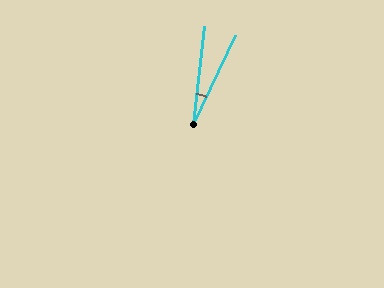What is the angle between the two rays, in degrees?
Approximately 19 degrees.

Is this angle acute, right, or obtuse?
It is acute.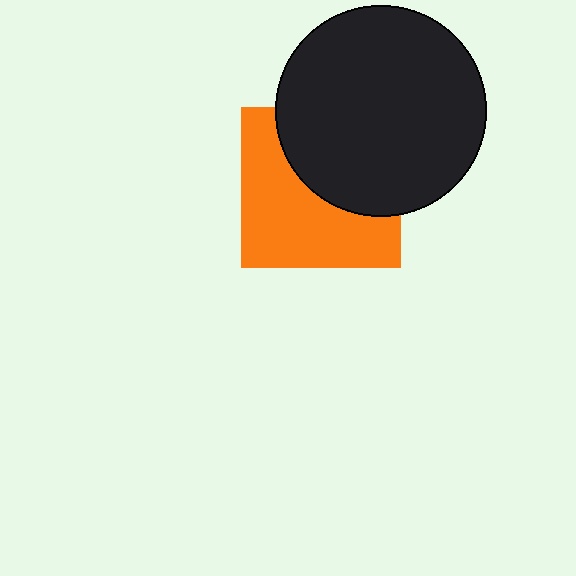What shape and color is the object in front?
The object in front is a black circle.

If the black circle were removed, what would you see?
You would see the complete orange square.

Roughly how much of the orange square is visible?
About half of it is visible (roughly 55%).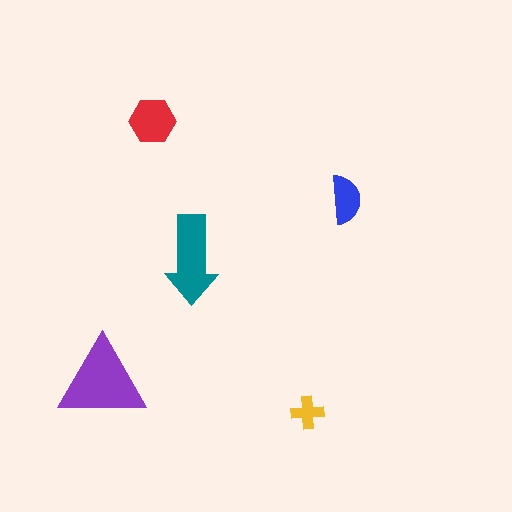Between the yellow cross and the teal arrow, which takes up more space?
The teal arrow.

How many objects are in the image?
There are 5 objects in the image.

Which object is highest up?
The red hexagon is topmost.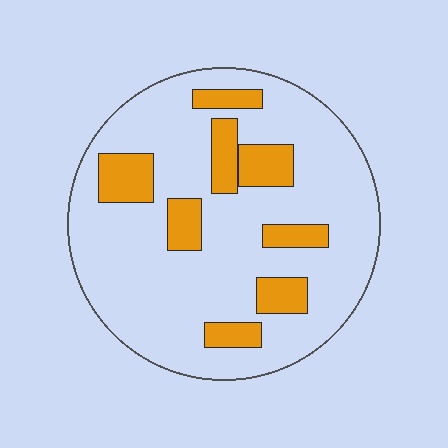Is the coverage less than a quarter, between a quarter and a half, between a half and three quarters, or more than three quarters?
Less than a quarter.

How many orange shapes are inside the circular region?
8.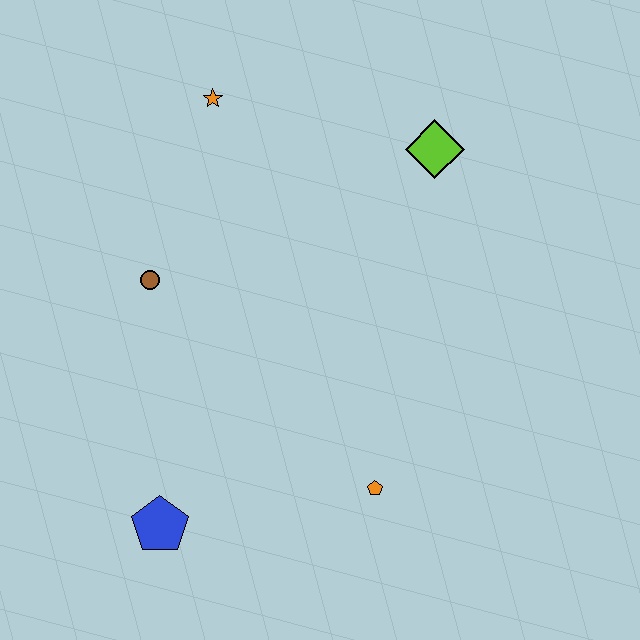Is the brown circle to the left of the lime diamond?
Yes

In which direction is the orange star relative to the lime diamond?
The orange star is to the left of the lime diamond.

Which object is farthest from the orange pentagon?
The orange star is farthest from the orange pentagon.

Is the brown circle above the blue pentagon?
Yes